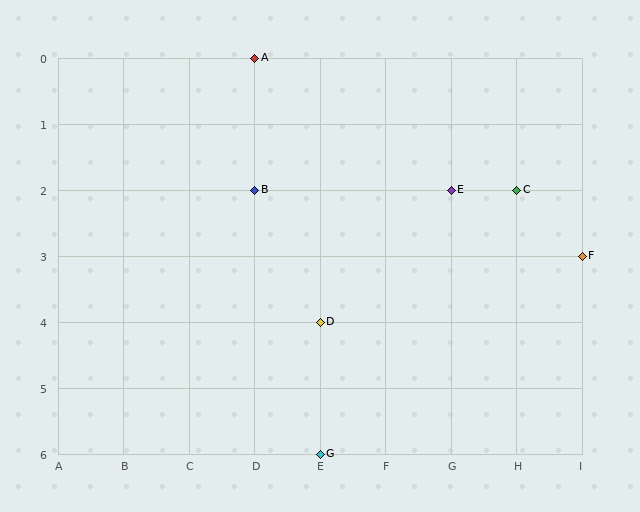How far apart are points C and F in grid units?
Points C and F are 1 column and 1 row apart (about 1.4 grid units diagonally).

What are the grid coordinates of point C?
Point C is at grid coordinates (H, 2).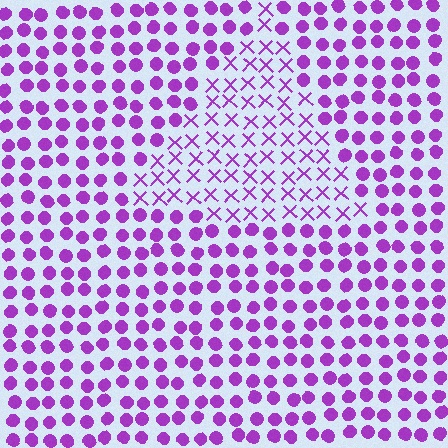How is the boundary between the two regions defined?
The boundary is defined by a change in element shape: X marks inside vs. circles outside. All elements share the same color and spacing.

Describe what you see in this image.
The image is filled with small purple elements arranged in a uniform grid. A triangle-shaped region contains X marks, while the surrounding area contains circles. The boundary is defined purely by the change in element shape.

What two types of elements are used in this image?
The image uses X marks inside the triangle region and circles outside it.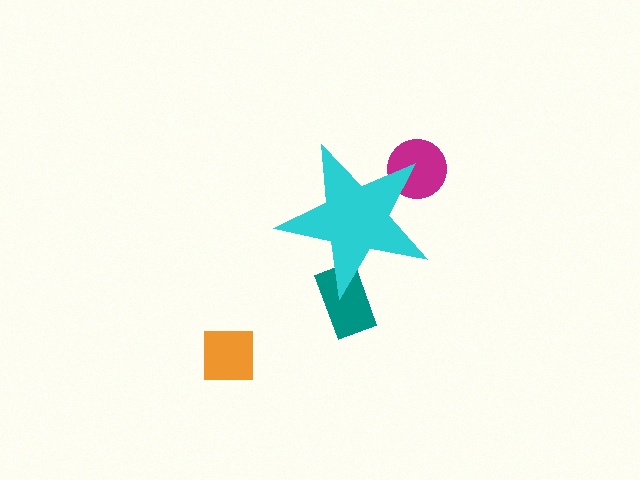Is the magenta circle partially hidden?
Yes, the magenta circle is partially hidden behind the cyan star.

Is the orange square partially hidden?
No, the orange square is fully visible.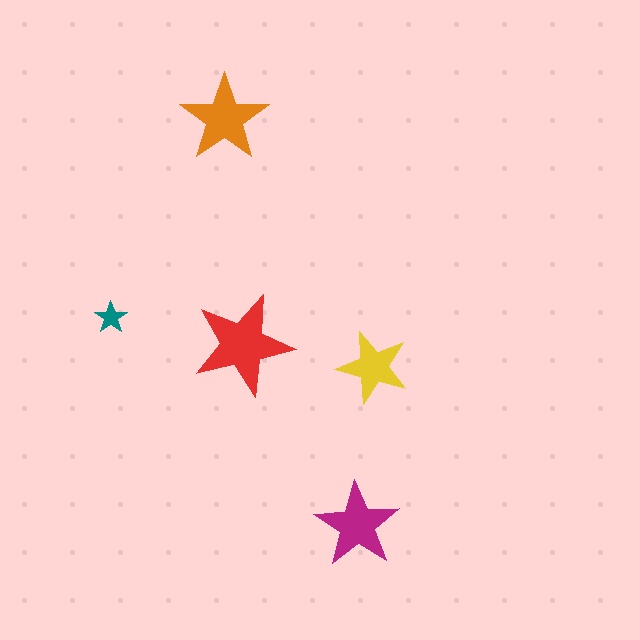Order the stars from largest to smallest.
the red one, the orange one, the magenta one, the yellow one, the teal one.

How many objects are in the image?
There are 5 objects in the image.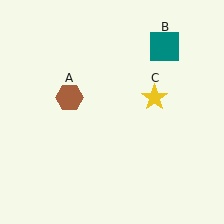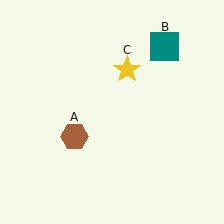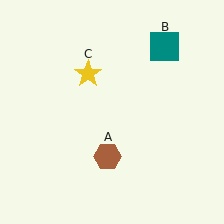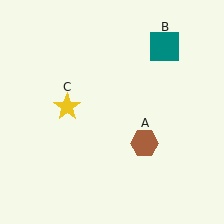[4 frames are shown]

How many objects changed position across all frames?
2 objects changed position: brown hexagon (object A), yellow star (object C).